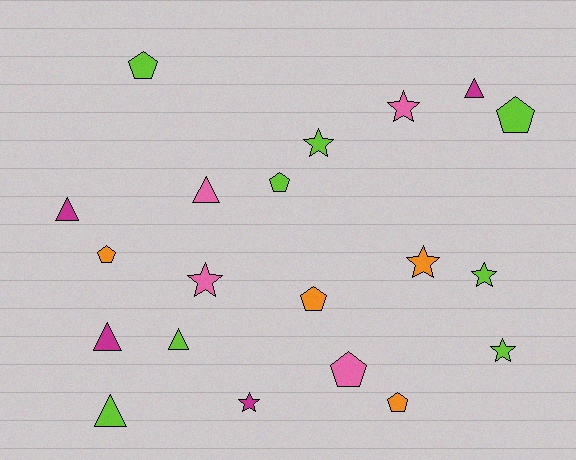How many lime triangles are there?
There are 2 lime triangles.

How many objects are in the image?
There are 20 objects.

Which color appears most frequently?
Lime, with 8 objects.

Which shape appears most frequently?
Star, with 7 objects.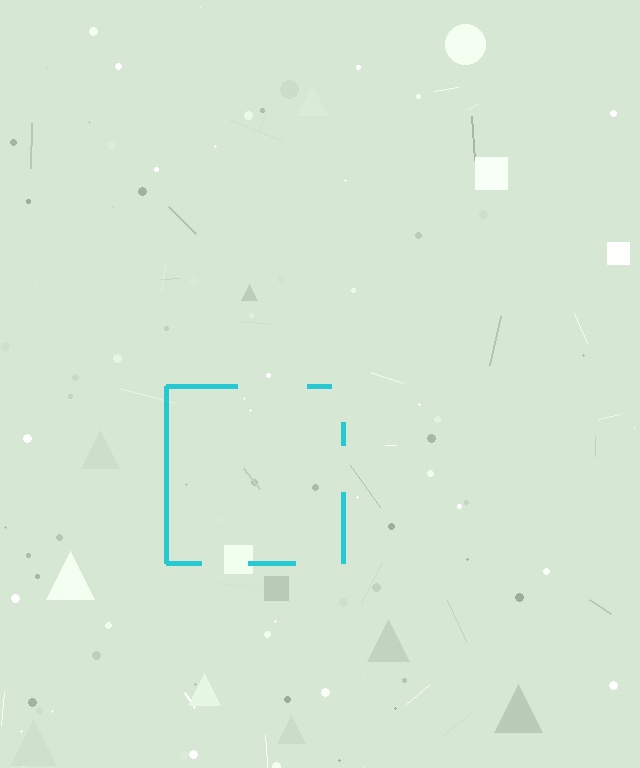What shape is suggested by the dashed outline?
The dashed outline suggests a square.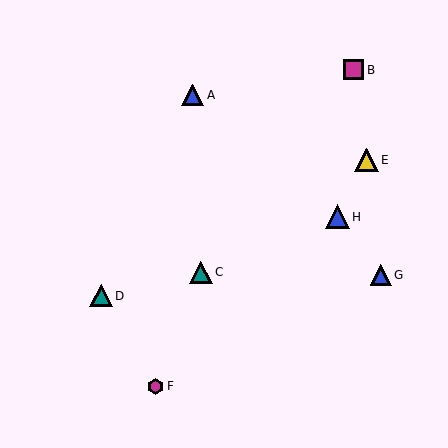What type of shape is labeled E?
Shape E is a yellow triangle.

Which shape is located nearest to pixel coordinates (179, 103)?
The blue triangle (labeled A) at (193, 95) is nearest to that location.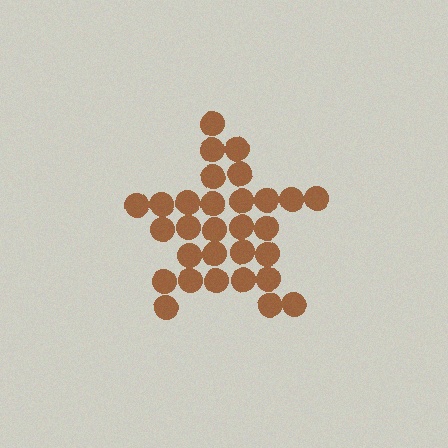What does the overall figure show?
The overall figure shows a star.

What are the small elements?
The small elements are circles.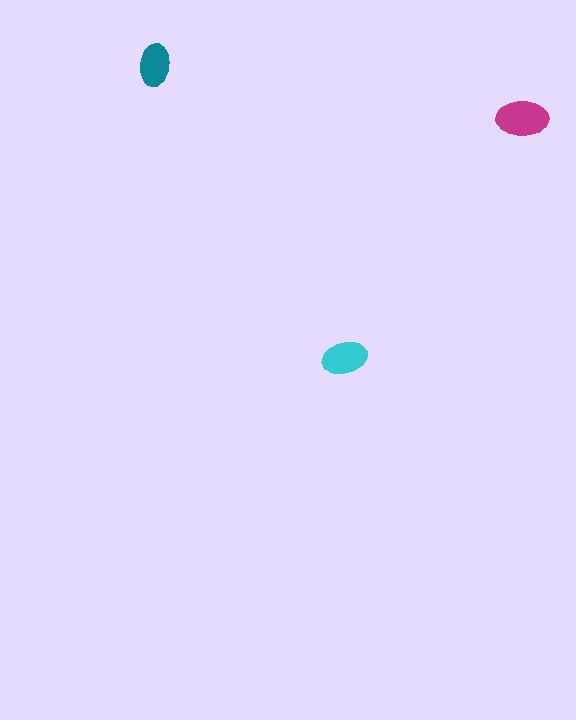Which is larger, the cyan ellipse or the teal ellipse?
The cyan one.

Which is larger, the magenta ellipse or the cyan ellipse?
The magenta one.